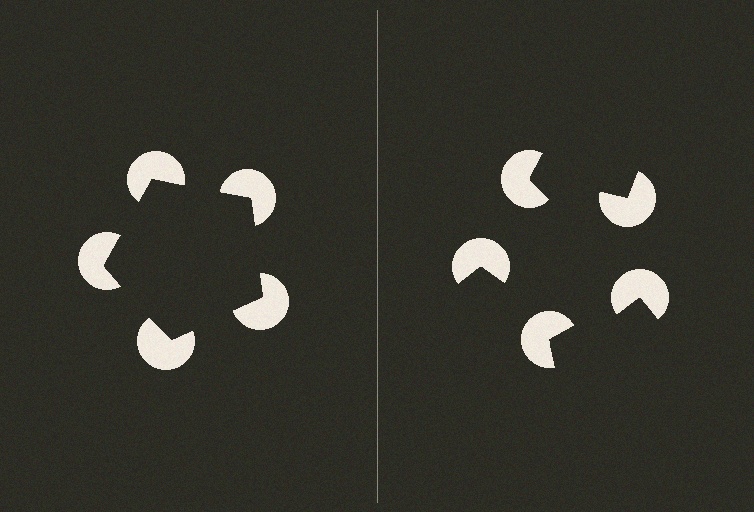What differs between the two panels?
The pac-man discs are positioned identically on both sides; only the wedge orientations differ. On the left they align to a pentagon; on the right they are misaligned.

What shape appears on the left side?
An illusory pentagon.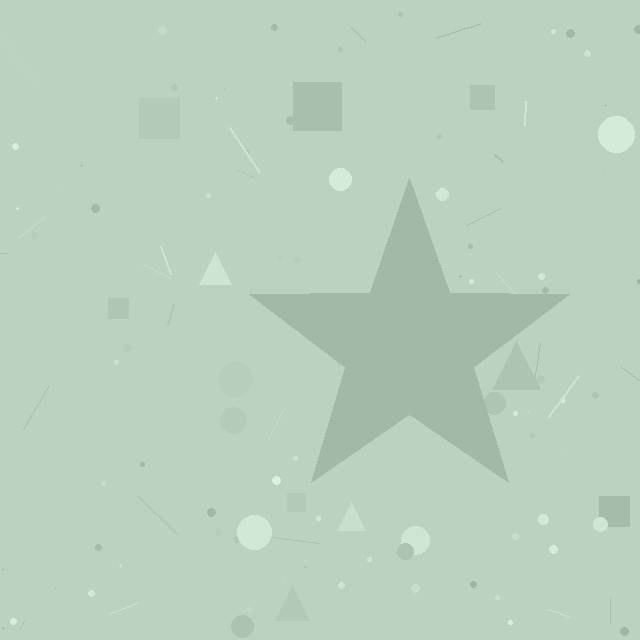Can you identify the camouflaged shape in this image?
The camouflaged shape is a star.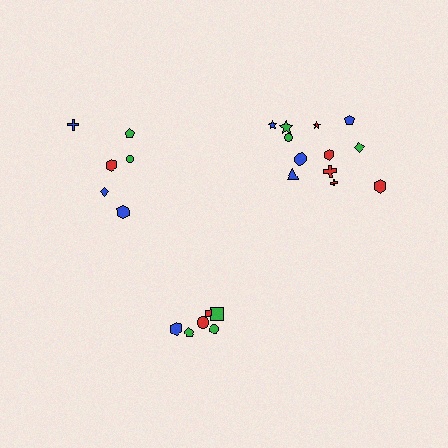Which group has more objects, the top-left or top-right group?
The top-right group.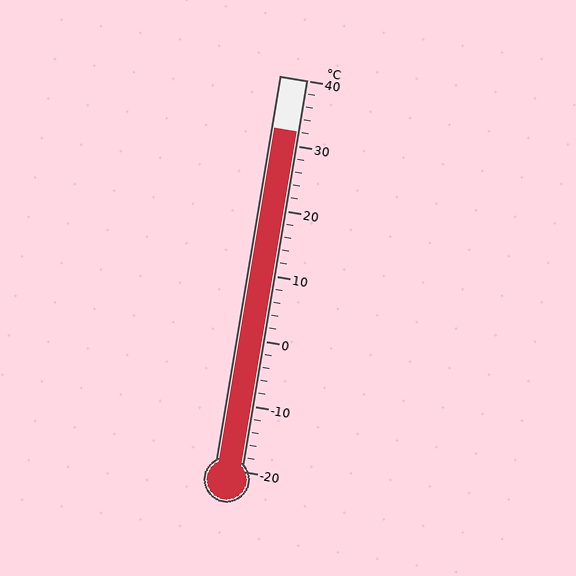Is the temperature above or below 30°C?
The temperature is above 30°C.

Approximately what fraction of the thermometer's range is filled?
The thermometer is filled to approximately 85% of its range.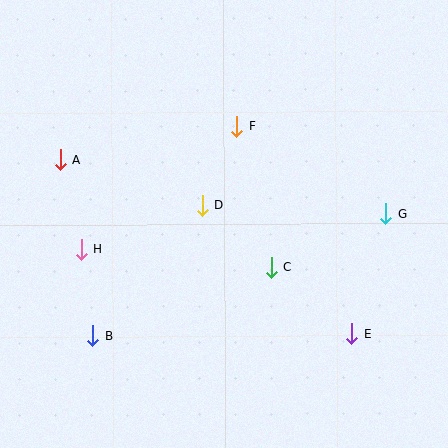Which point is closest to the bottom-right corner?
Point E is closest to the bottom-right corner.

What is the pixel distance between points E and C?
The distance between E and C is 105 pixels.